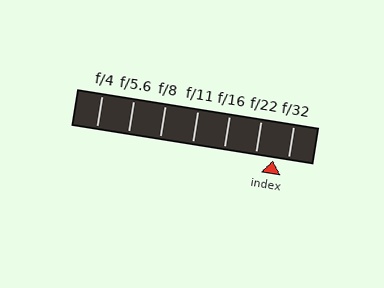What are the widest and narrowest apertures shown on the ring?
The widest aperture shown is f/4 and the narrowest is f/32.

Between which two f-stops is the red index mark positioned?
The index mark is between f/22 and f/32.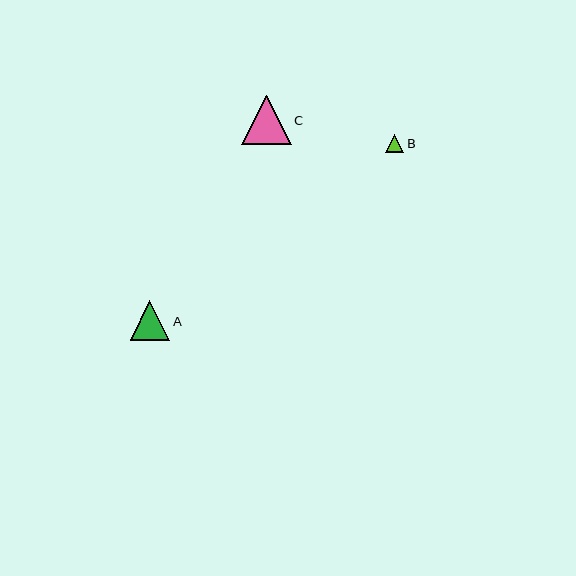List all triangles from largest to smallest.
From largest to smallest: C, A, B.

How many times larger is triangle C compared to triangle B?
Triangle C is approximately 2.7 times the size of triangle B.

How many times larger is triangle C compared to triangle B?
Triangle C is approximately 2.7 times the size of triangle B.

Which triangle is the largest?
Triangle C is the largest with a size of approximately 49 pixels.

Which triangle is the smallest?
Triangle B is the smallest with a size of approximately 18 pixels.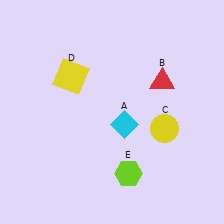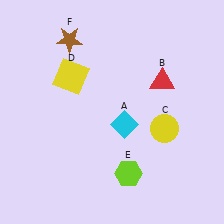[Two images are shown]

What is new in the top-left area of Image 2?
A brown star (F) was added in the top-left area of Image 2.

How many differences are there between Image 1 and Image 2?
There is 1 difference between the two images.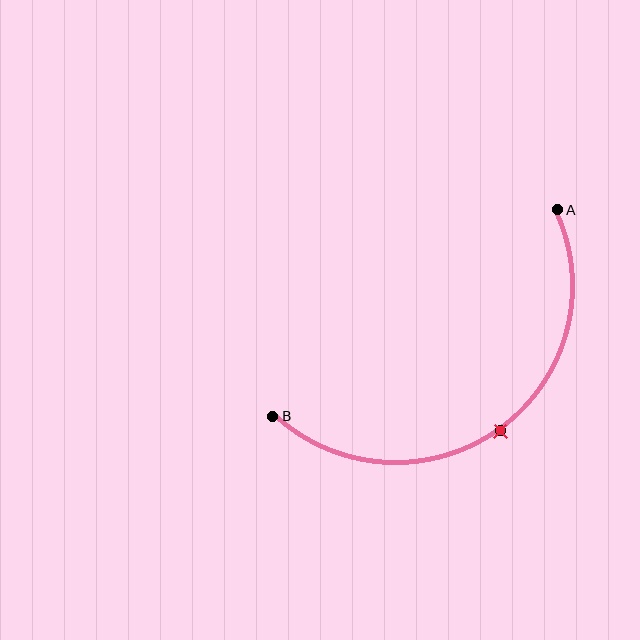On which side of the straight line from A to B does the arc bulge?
The arc bulges below and to the right of the straight line connecting A and B.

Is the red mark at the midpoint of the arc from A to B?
Yes. The red mark lies on the arc at equal arc-length from both A and B — it is the arc midpoint.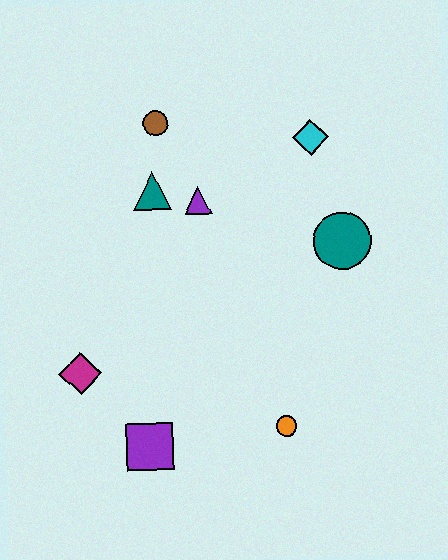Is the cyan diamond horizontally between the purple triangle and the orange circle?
No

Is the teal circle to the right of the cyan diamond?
Yes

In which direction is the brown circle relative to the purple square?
The brown circle is above the purple square.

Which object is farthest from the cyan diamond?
The purple square is farthest from the cyan diamond.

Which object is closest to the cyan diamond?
The teal circle is closest to the cyan diamond.